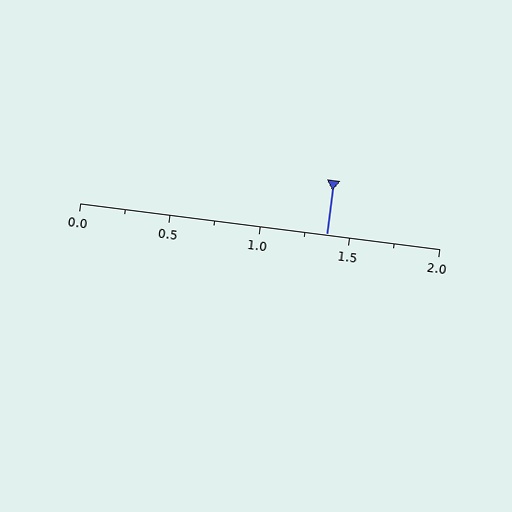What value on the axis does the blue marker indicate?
The marker indicates approximately 1.38.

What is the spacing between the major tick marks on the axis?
The major ticks are spaced 0.5 apart.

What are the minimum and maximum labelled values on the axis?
The axis runs from 0.0 to 2.0.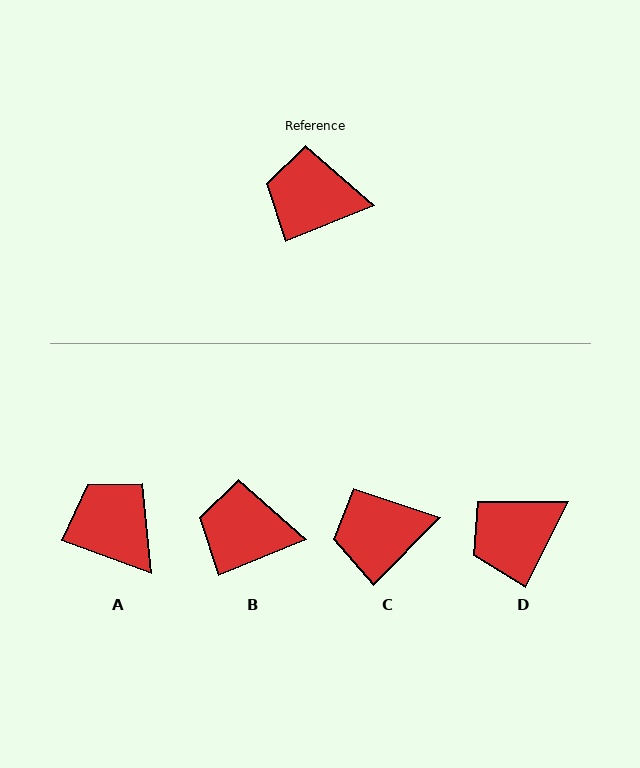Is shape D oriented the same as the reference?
No, it is off by about 41 degrees.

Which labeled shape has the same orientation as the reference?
B.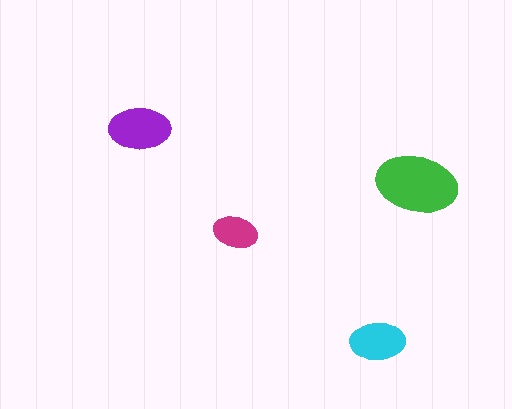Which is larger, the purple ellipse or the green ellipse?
The green one.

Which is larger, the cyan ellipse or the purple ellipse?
The purple one.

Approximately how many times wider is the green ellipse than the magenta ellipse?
About 2 times wider.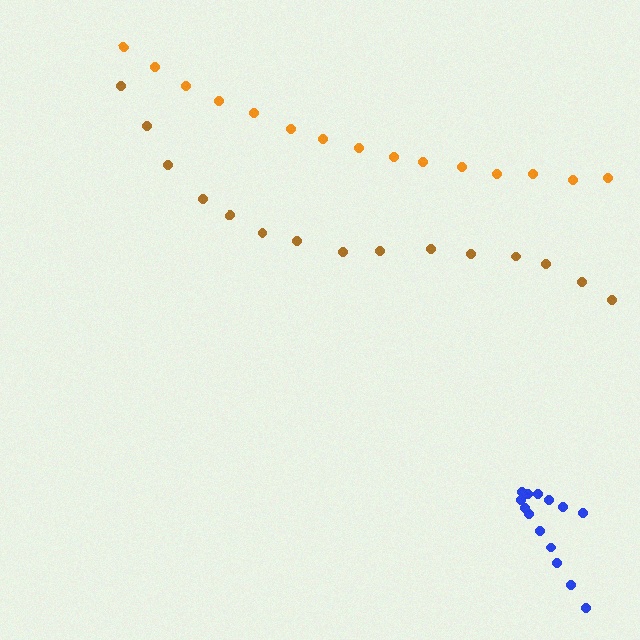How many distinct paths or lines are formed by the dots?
There are 3 distinct paths.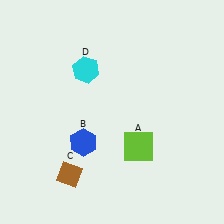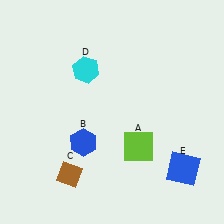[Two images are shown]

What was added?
A blue square (E) was added in Image 2.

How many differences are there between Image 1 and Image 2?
There is 1 difference between the two images.